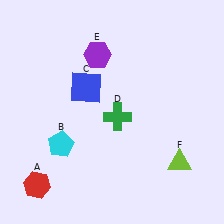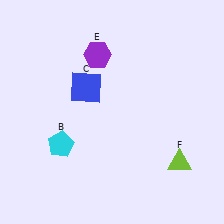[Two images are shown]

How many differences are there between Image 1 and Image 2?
There are 2 differences between the two images.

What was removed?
The green cross (D), the red hexagon (A) were removed in Image 2.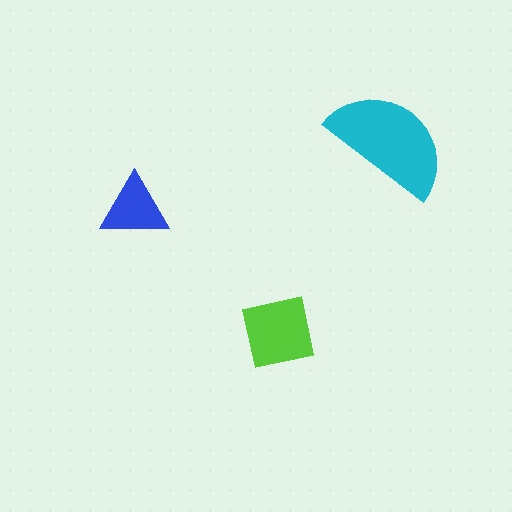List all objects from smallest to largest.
The blue triangle, the lime square, the cyan semicircle.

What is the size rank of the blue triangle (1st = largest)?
3rd.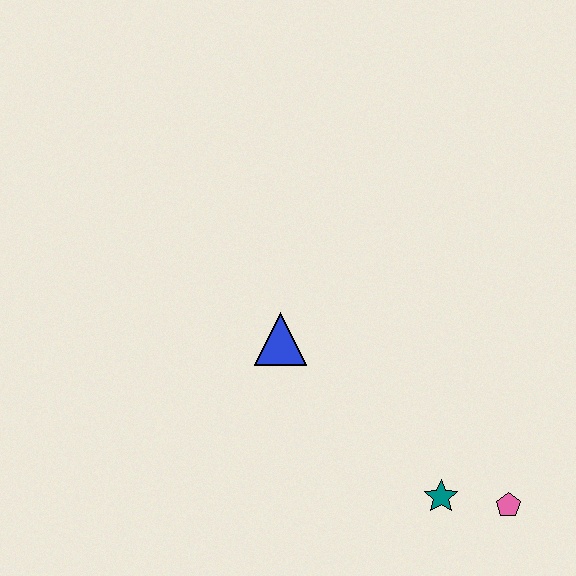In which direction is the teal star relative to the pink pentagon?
The teal star is to the left of the pink pentagon.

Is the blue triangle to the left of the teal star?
Yes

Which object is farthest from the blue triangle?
The pink pentagon is farthest from the blue triangle.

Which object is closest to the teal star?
The pink pentagon is closest to the teal star.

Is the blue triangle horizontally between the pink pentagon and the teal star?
No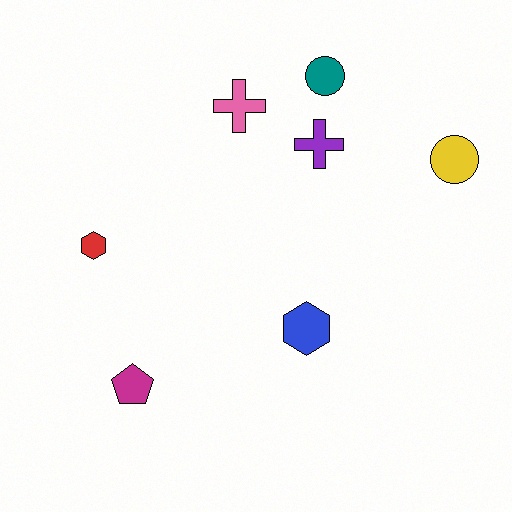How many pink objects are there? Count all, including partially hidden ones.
There is 1 pink object.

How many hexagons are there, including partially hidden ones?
There are 2 hexagons.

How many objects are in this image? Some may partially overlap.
There are 7 objects.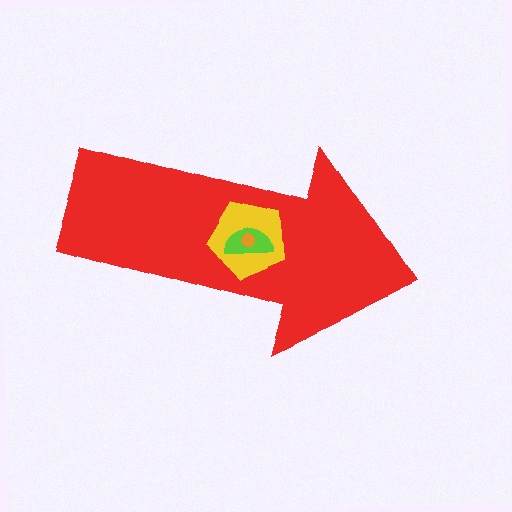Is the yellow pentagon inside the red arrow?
Yes.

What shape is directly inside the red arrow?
The yellow pentagon.